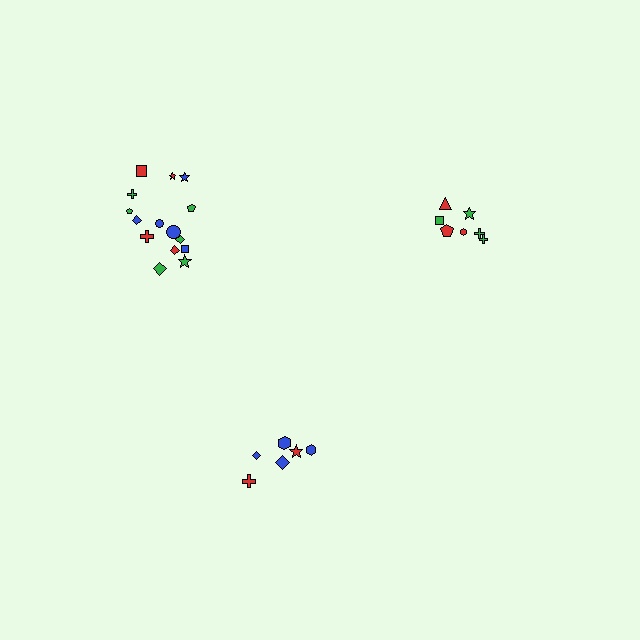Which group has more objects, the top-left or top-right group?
The top-left group.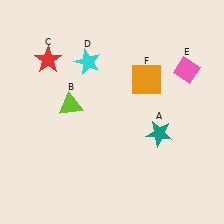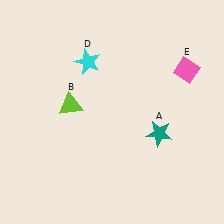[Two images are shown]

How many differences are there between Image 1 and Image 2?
There are 2 differences between the two images.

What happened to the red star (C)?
The red star (C) was removed in Image 2. It was in the top-left area of Image 1.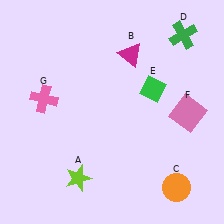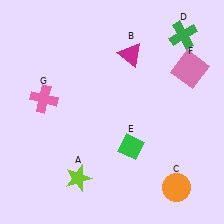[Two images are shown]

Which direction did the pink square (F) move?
The pink square (F) moved up.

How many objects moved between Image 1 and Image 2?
2 objects moved between the two images.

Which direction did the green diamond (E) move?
The green diamond (E) moved down.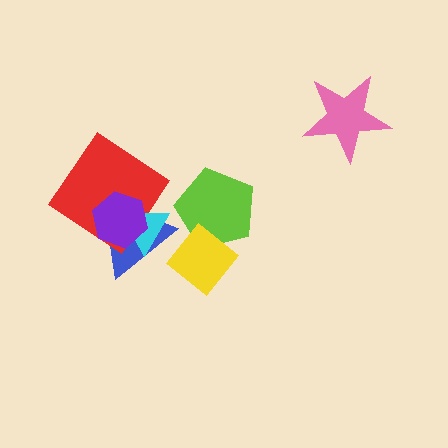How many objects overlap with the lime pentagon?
1 object overlaps with the lime pentagon.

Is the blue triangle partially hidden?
Yes, it is partially covered by another shape.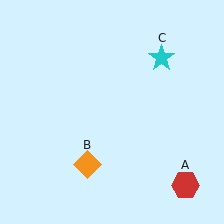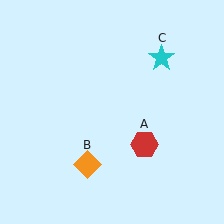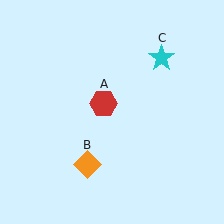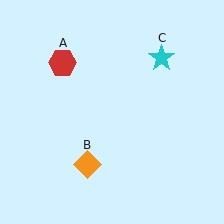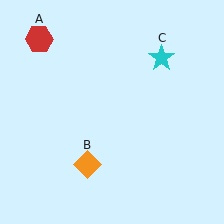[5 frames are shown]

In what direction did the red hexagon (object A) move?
The red hexagon (object A) moved up and to the left.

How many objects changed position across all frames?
1 object changed position: red hexagon (object A).